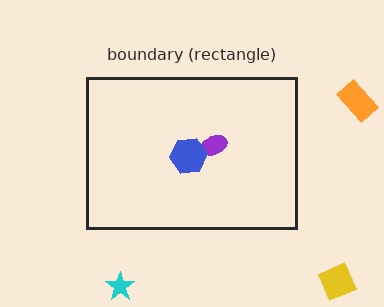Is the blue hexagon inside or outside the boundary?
Inside.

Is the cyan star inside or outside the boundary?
Outside.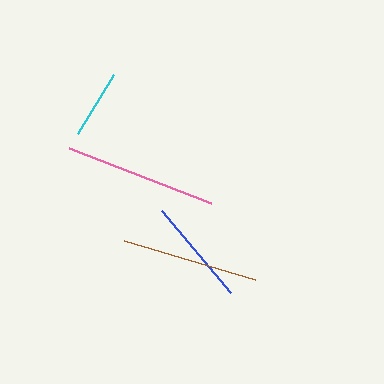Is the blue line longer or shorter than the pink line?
The pink line is longer than the blue line.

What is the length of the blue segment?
The blue segment is approximately 107 pixels long.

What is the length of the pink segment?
The pink segment is approximately 153 pixels long.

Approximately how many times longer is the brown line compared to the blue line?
The brown line is approximately 1.3 times the length of the blue line.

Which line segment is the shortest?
The cyan line is the shortest at approximately 69 pixels.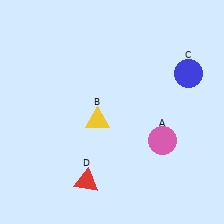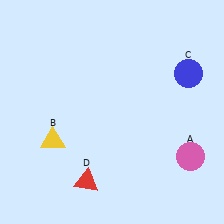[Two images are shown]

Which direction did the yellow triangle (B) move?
The yellow triangle (B) moved left.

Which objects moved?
The objects that moved are: the pink circle (A), the yellow triangle (B).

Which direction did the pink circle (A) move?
The pink circle (A) moved right.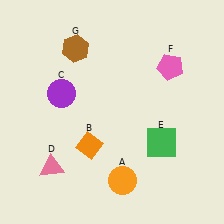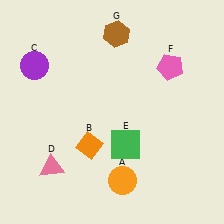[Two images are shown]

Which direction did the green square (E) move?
The green square (E) moved left.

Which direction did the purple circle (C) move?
The purple circle (C) moved up.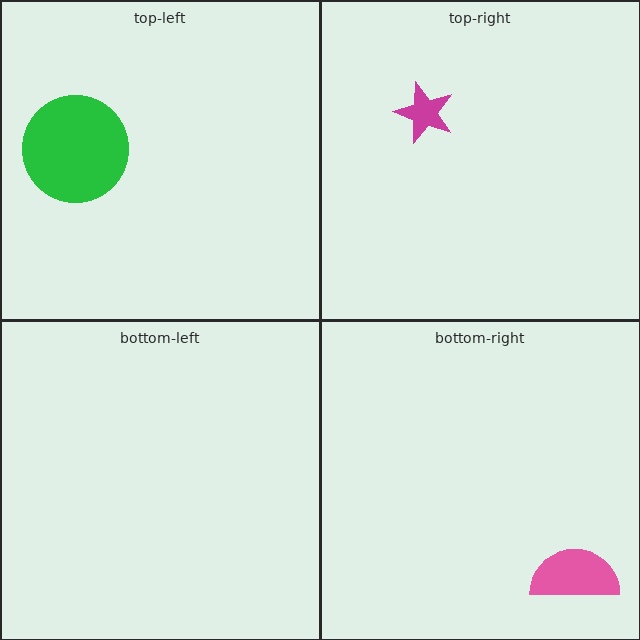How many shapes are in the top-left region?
1.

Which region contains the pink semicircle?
The bottom-right region.